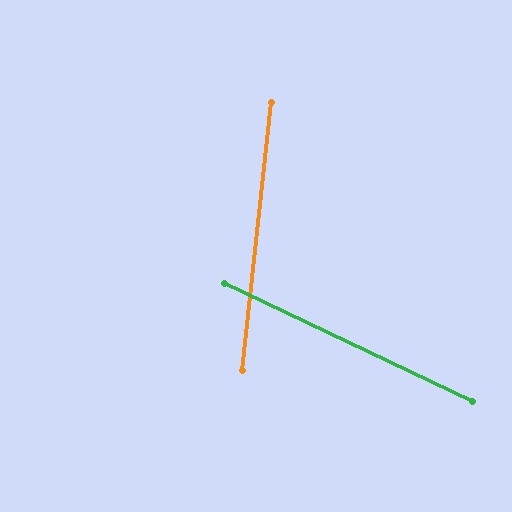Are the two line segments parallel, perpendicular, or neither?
Neither parallel nor perpendicular — they differ by about 71°.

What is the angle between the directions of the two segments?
Approximately 71 degrees.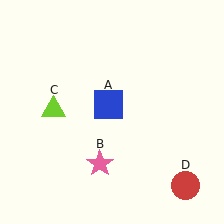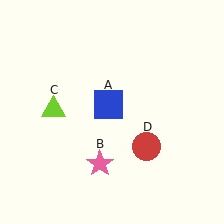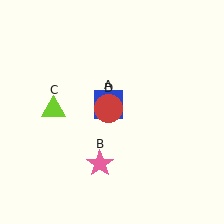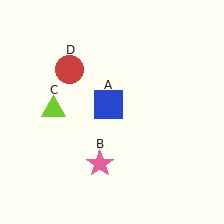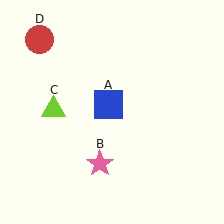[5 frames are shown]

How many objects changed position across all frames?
1 object changed position: red circle (object D).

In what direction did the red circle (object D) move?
The red circle (object D) moved up and to the left.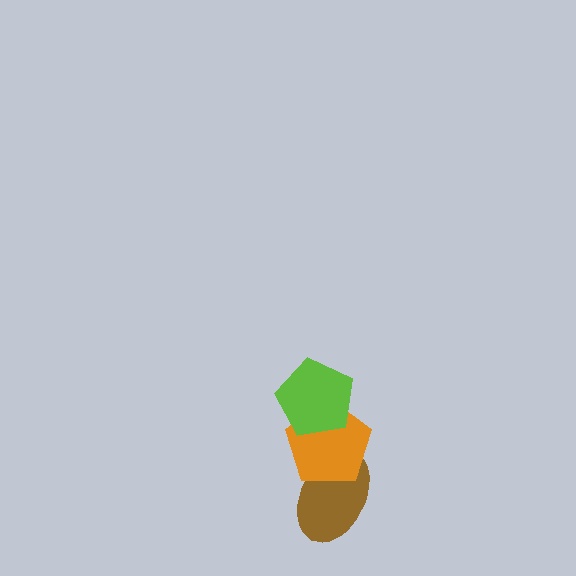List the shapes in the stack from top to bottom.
From top to bottom: the lime pentagon, the orange pentagon, the brown ellipse.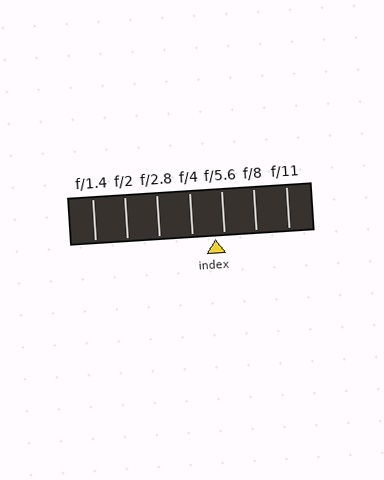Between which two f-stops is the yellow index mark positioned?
The index mark is between f/4 and f/5.6.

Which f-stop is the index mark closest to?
The index mark is closest to f/5.6.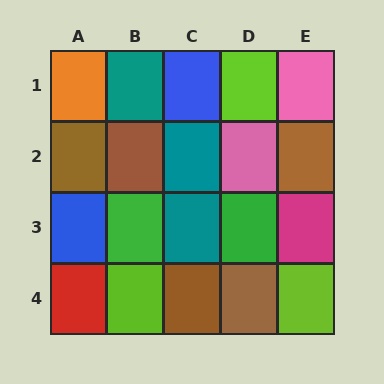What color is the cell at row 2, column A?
Brown.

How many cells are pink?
2 cells are pink.